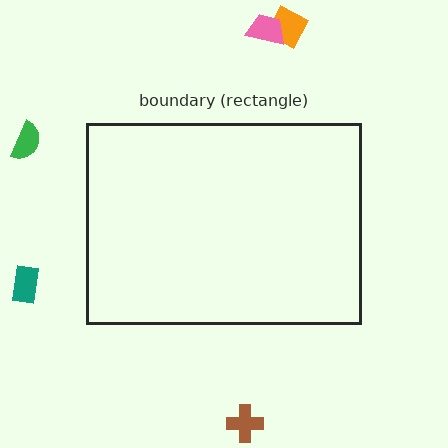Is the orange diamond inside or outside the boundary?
Outside.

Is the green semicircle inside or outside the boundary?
Outside.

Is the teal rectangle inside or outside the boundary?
Outside.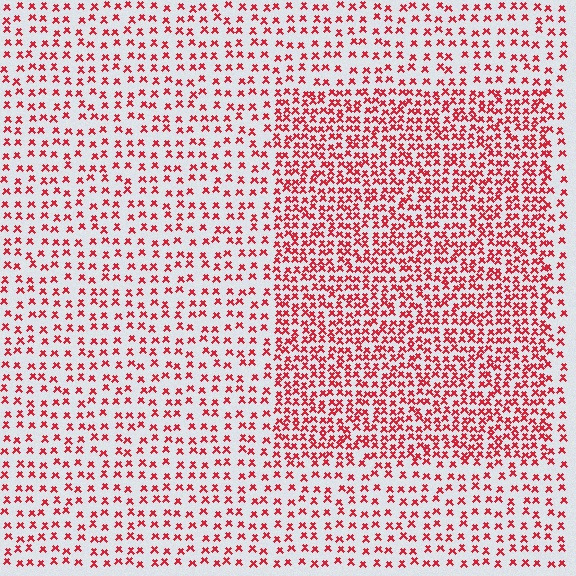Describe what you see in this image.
The image contains small red elements arranged at two different densities. A rectangle-shaped region is visible where the elements are more densely packed than the surrounding area.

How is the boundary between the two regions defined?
The boundary is defined by a change in element density (approximately 2.0x ratio). All elements are the same color, size, and shape.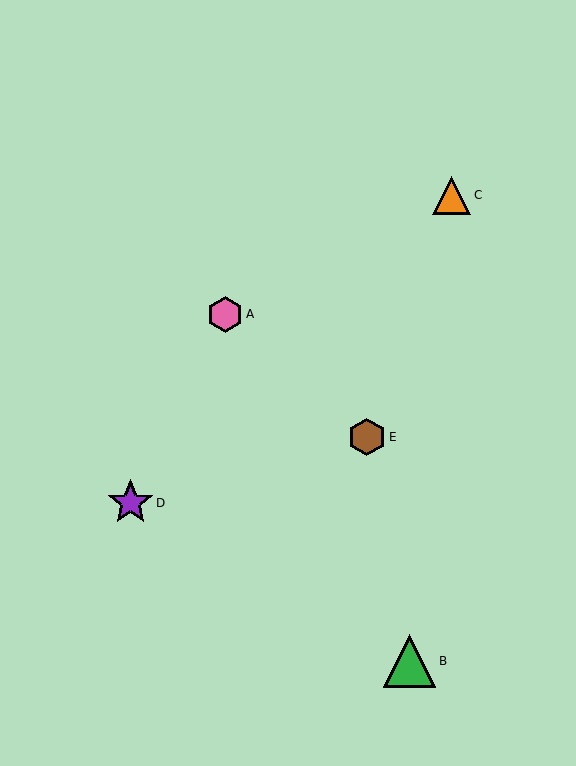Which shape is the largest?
The green triangle (labeled B) is the largest.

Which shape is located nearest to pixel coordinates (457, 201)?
The orange triangle (labeled C) at (452, 195) is nearest to that location.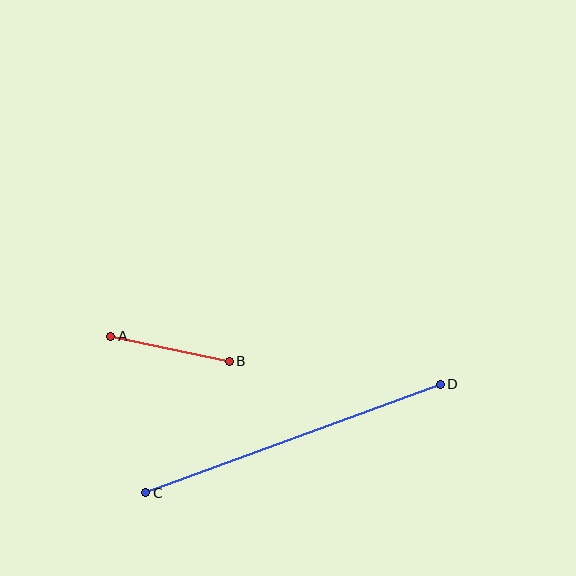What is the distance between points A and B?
The distance is approximately 121 pixels.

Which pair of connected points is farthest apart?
Points C and D are farthest apart.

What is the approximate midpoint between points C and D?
The midpoint is at approximately (293, 439) pixels.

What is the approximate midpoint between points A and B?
The midpoint is at approximately (170, 349) pixels.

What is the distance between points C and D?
The distance is approximately 314 pixels.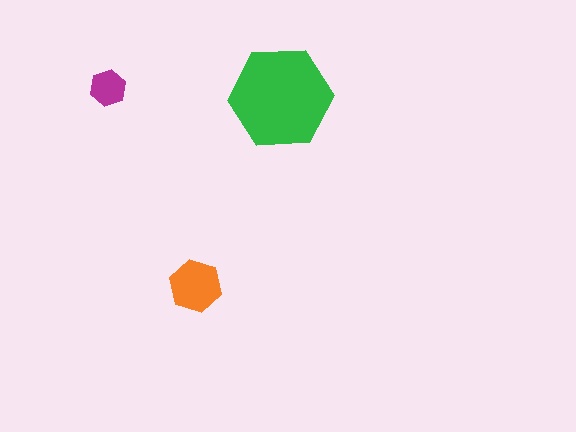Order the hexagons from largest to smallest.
the green one, the orange one, the magenta one.